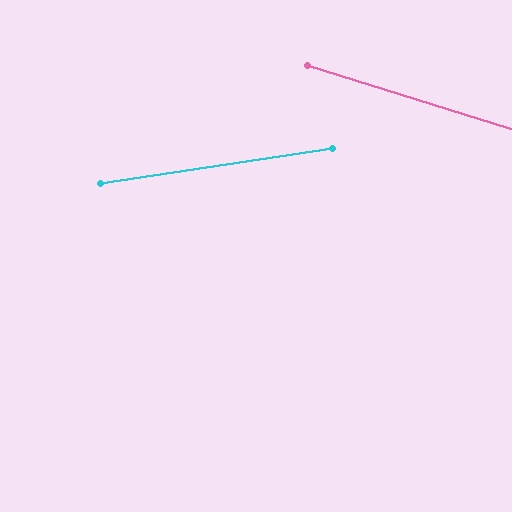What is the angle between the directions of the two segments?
Approximately 26 degrees.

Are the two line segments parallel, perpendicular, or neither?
Neither parallel nor perpendicular — they differ by about 26°.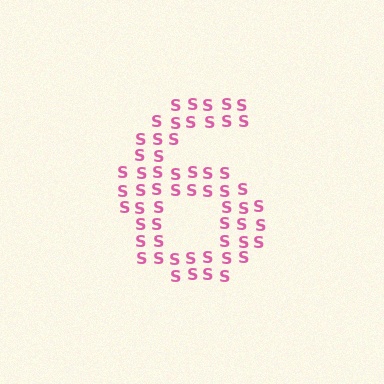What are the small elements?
The small elements are letter S's.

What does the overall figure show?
The overall figure shows the digit 6.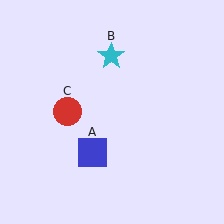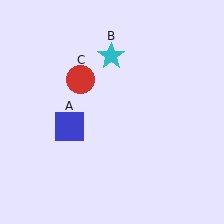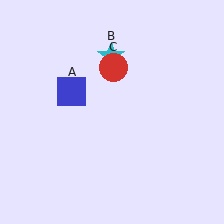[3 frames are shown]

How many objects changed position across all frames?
2 objects changed position: blue square (object A), red circle (object C).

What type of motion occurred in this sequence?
The blue square (object A), red circle (object C) rotated clockwise around the center of the scene.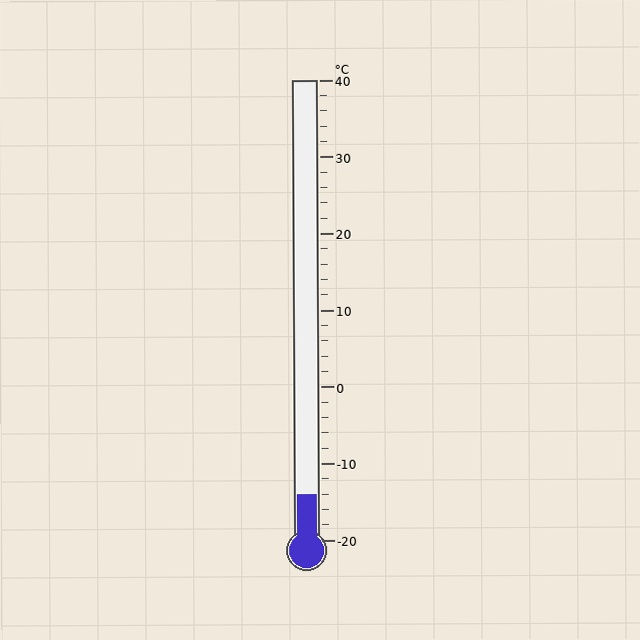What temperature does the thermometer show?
The thermometer shows approximately -14°C.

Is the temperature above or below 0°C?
The temperature is below 0°C.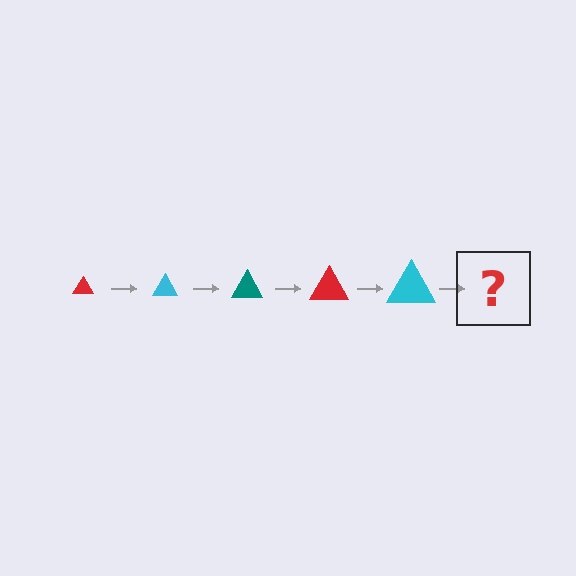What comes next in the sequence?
The next element should be a teal triangle, larger than the previous one.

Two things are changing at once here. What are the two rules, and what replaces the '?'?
The two rules are that the triangle grows larger each step and the color cycles through red, cyan, and teal. The '?' should be a teal triangle, larger than the previous one.